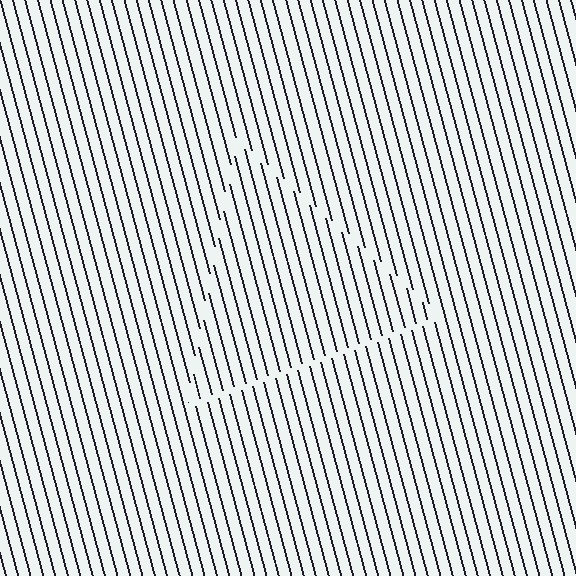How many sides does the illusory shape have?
3 sides — the line-ends trace a triangle.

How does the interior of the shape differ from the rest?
The interior of the shape contains the same grating, shifted by half a period — the contour is defined by the phase discontinuity where line-ends from the inner and outer gratings abut.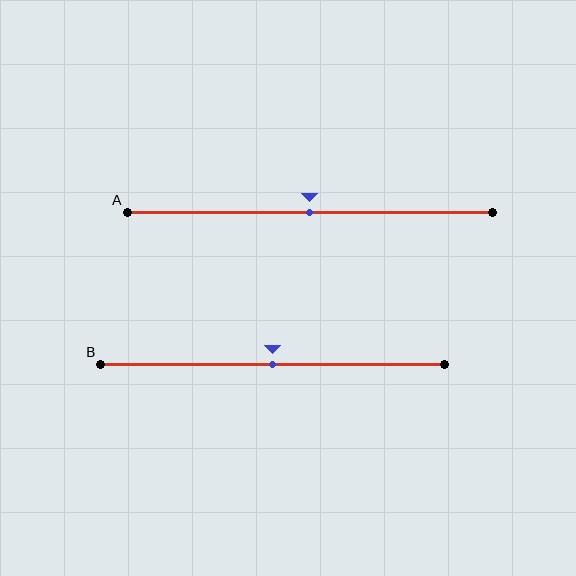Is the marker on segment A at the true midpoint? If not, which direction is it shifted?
Yes, the marker on segment A is at the true midpoint.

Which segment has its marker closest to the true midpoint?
Segment A has its marker closest to the true midpoint.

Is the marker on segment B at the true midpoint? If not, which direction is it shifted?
Yes, the marker on segment B is at the true midpoint.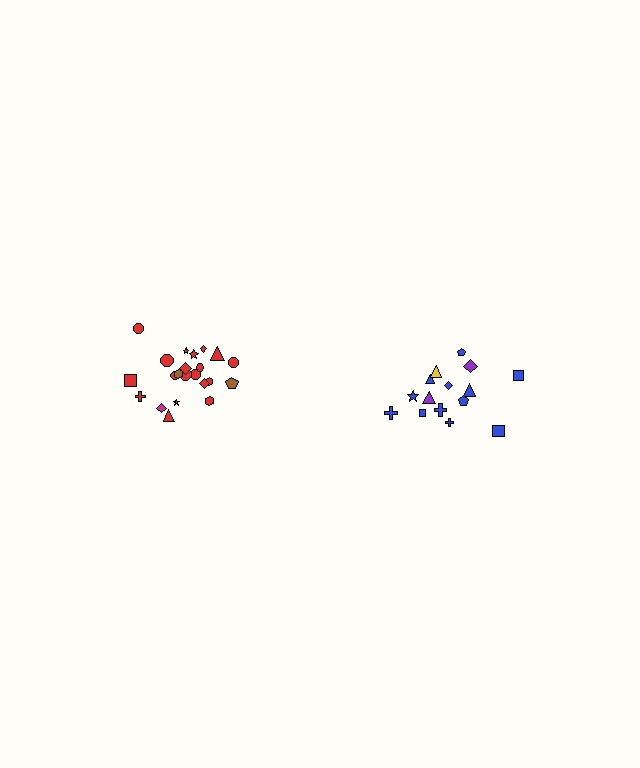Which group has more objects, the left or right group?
The left group.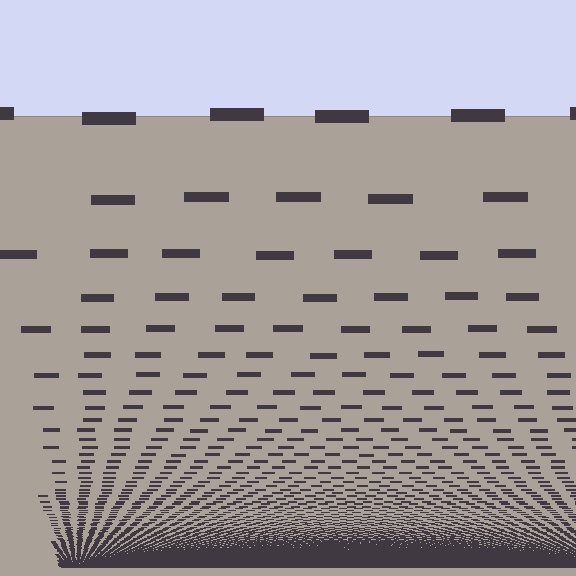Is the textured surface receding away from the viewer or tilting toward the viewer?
The surface appears to tilt toward the viewer. Texture elements get larger and sparser toward the top.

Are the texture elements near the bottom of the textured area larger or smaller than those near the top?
Smaller. The gradient is inverted — elements near the bottom are smaller and denser.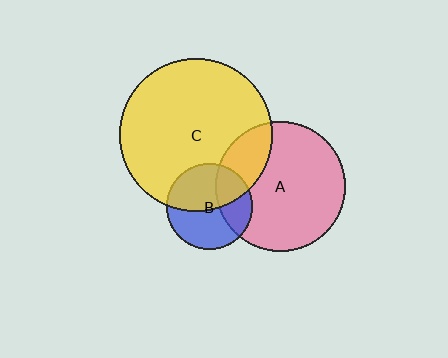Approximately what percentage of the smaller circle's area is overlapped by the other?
Approximately 20%.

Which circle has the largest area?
Circle C (yellow).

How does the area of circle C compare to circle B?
Approximately 3.1 times.